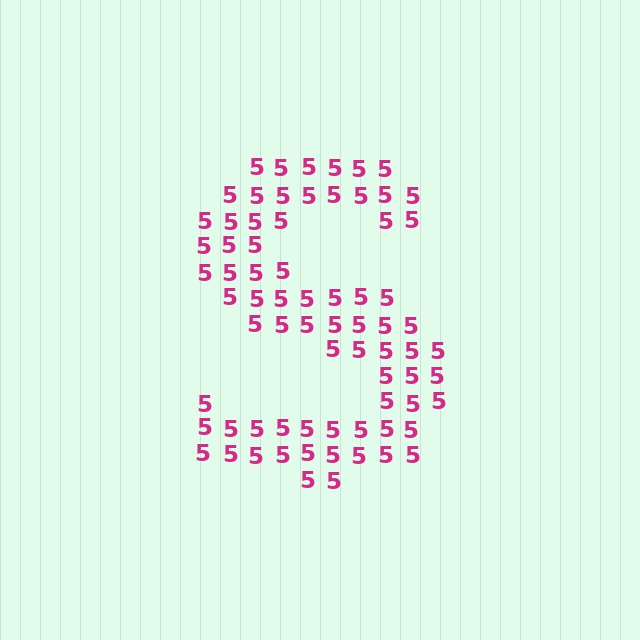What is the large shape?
The large shape is the letter S.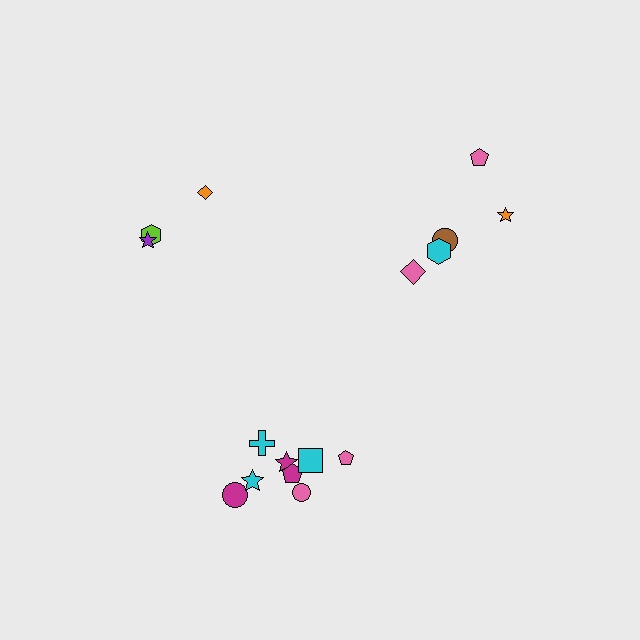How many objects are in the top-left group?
There are 3 objects.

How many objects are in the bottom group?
There are 8 objects.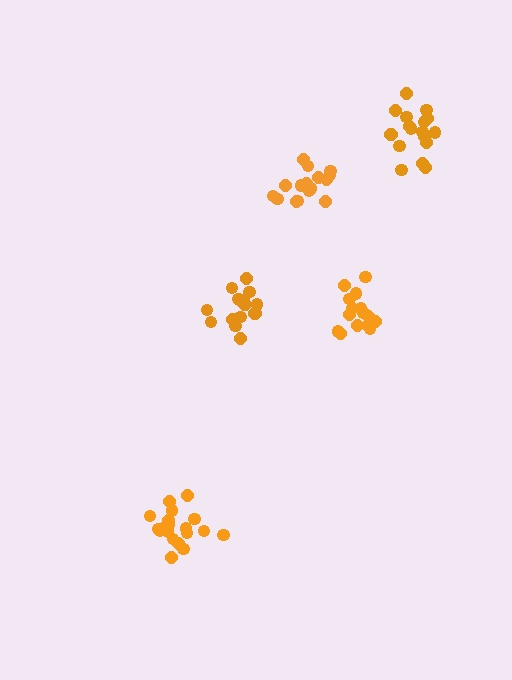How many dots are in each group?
Group 1: 17 dots, Group 2: 15 dots, Group 3: 19 dots, Group 4: 16 dots, Group 5: 18 dots (85 total).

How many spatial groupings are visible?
There are 5 spatial groupings.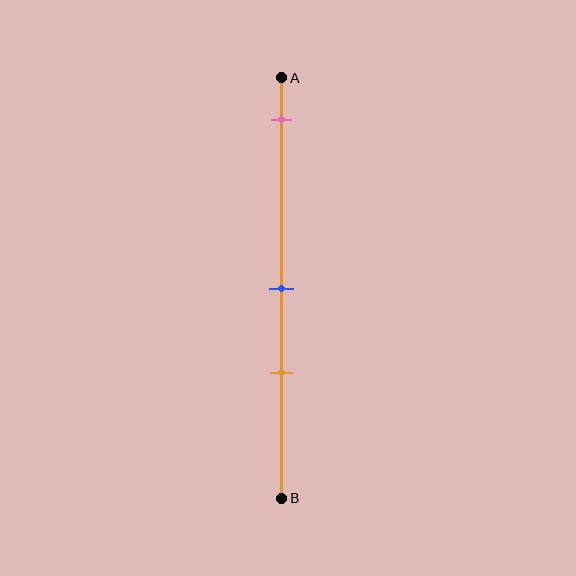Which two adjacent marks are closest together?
The blue and orange marks are the closest adjacent pair.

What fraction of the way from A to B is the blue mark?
The blue mark is approximately 50% (0.5) of the way from A to B.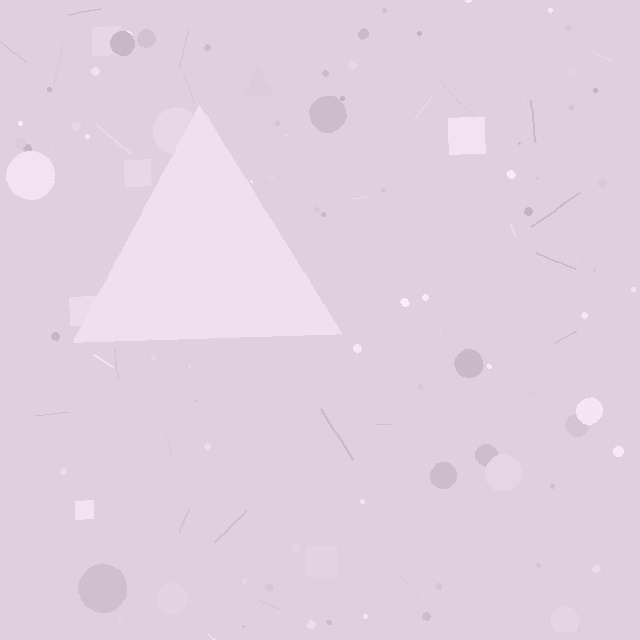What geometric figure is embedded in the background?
A triangle is embedded in the background.